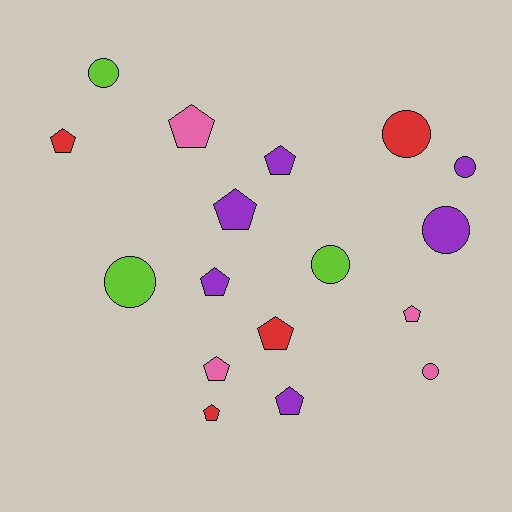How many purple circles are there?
There are 2 purple circles.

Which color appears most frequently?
Purple, with 6 objects.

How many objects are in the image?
There are 17 objects.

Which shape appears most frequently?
Pentagon, with 10 objects.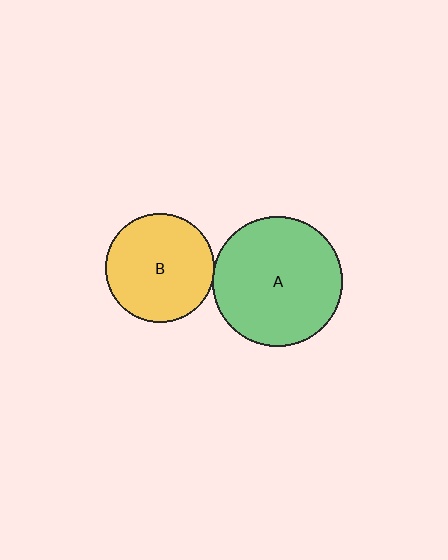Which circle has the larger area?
Circle A (green).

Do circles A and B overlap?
Yes.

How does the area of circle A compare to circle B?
Approximately 1.4 times.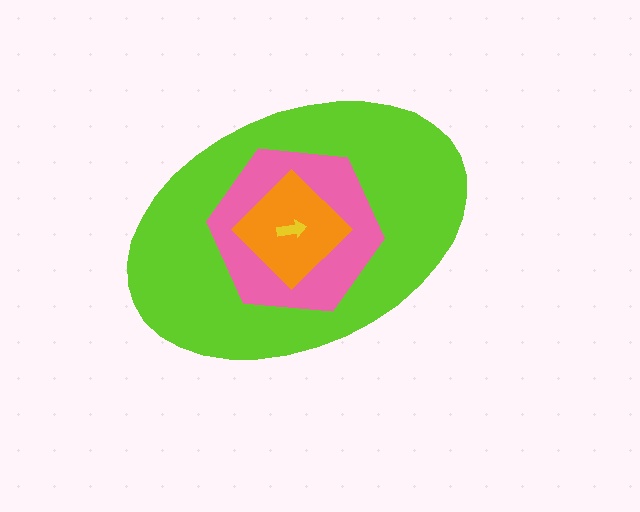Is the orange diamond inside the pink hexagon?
Yes.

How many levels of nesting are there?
4.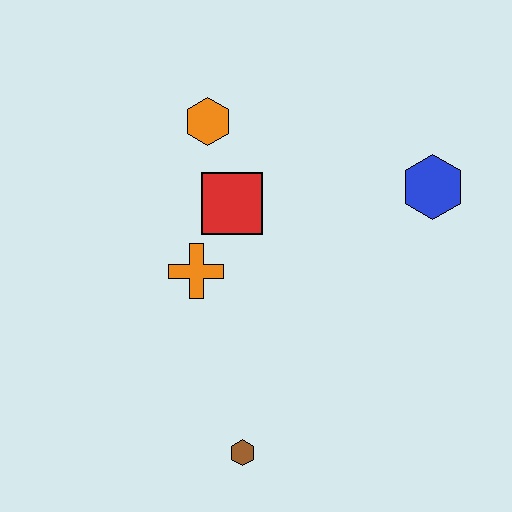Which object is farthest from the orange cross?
The blue hexagon is farthest from the orange cross.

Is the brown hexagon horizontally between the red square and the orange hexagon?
No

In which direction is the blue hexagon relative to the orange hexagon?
The blue hexagon is to the right of the orange hexagon.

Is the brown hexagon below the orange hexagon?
Yes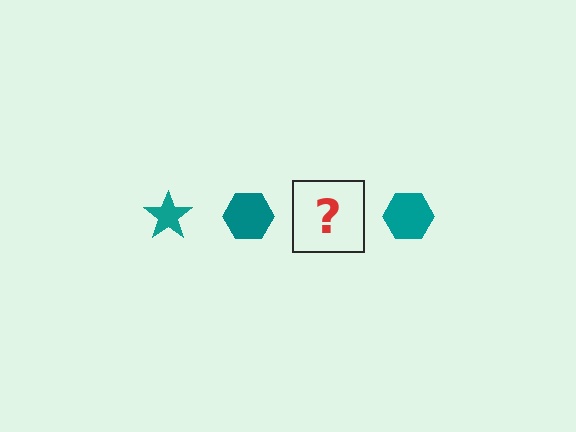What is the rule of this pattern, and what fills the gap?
The rule is that the pattern cycles through star, hexagon shapes in teal. The gap should be filled with a teal star.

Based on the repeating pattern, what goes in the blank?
The blank should be a teal star.